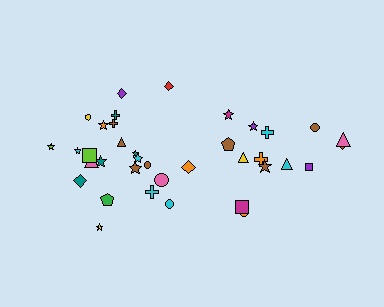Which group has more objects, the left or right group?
The left group.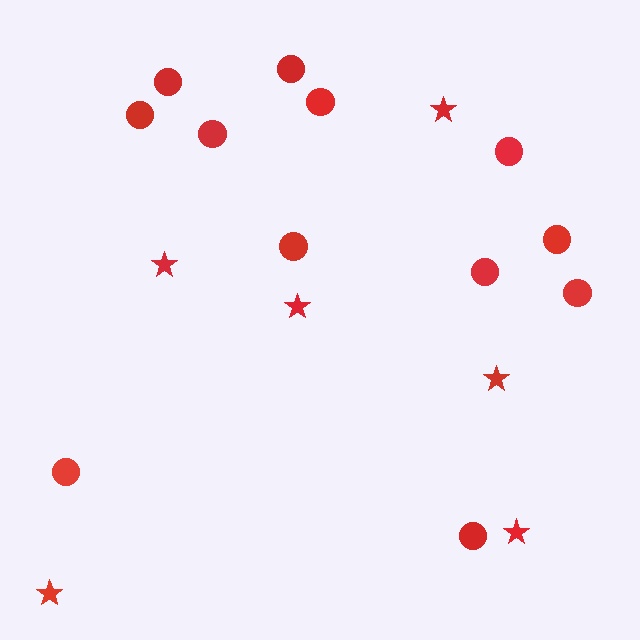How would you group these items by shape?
There are 2 groups: one group of circles (12) and one group of stars (6).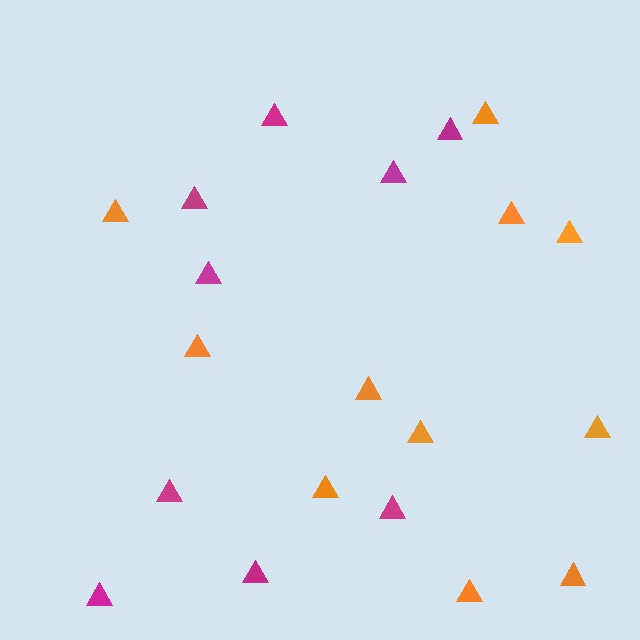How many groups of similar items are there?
There are 2 groups: one group of orange triangles (11) and one group of magenta triangles (9).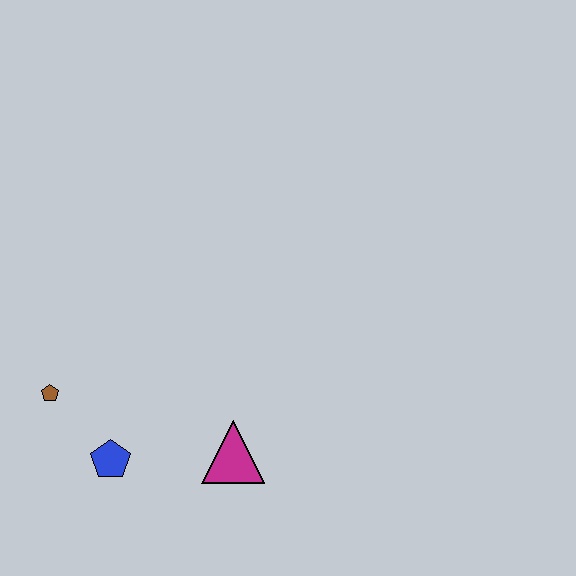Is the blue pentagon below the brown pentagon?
Yes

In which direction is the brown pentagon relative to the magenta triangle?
The brown pentagon is to the left of the magenta triangle.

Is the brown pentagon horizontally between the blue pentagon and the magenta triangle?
No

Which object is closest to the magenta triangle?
The blue pentagon is closest to the magenta triangle.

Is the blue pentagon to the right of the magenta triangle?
No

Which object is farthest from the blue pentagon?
The magenta triangle is farthest from the blue pentagon.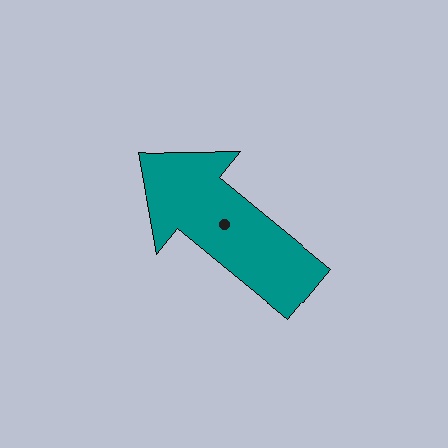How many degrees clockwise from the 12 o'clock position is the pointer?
Approximately 309 degrees.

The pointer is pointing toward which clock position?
Roughly 10 o'clock.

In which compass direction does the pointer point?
Northwest.